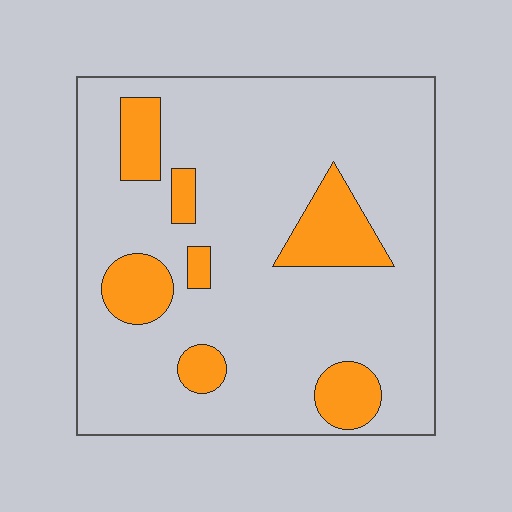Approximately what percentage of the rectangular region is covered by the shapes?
Approximately 15%.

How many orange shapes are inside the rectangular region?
7.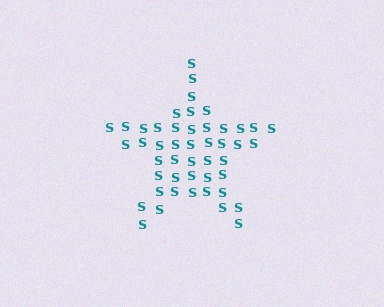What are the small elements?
The small elements are letter S's.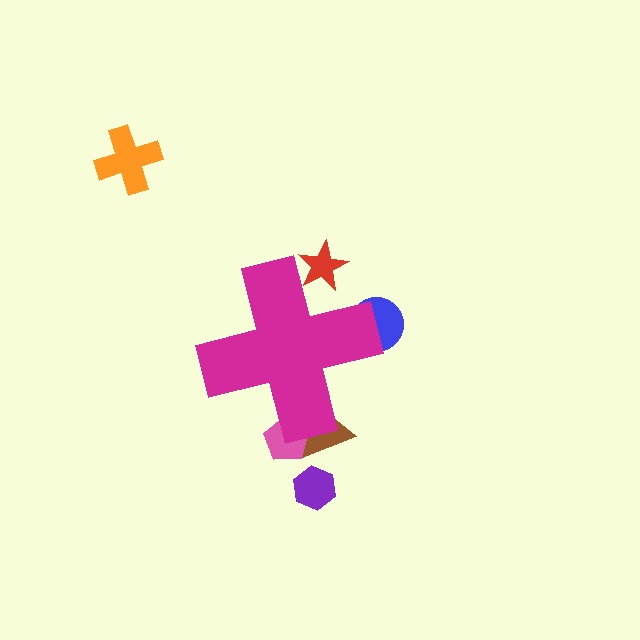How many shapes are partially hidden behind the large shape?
4 shapes are partially hidden.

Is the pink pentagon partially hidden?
Yes, the pink pentagon is partially hidden behind the magenta cross.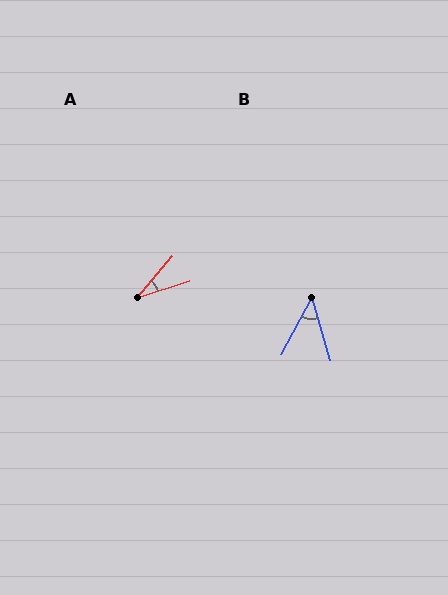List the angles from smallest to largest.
A (32°), B (45°).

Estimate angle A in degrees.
Approximately 32 degrees.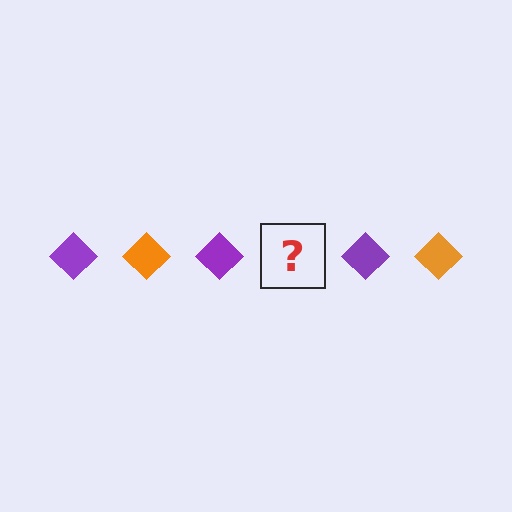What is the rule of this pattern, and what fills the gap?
The rule is that the pattern cycles through purple, orange diamonds. The gap should be filled with an orange diamond.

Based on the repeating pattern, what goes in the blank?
The blank should be an orange diamond.